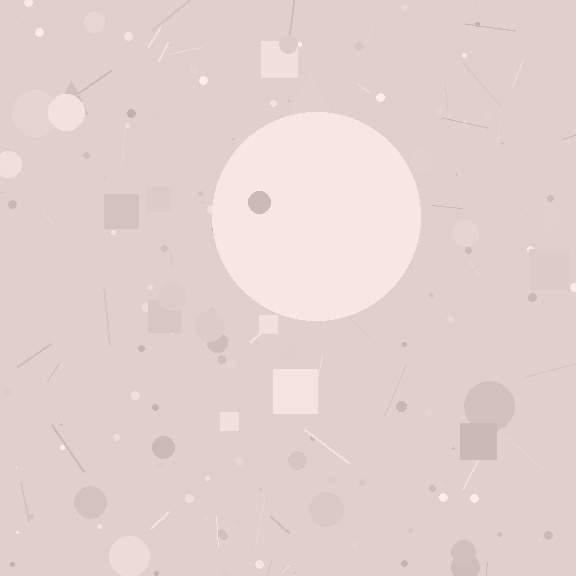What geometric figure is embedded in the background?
A circle is embedded in the background.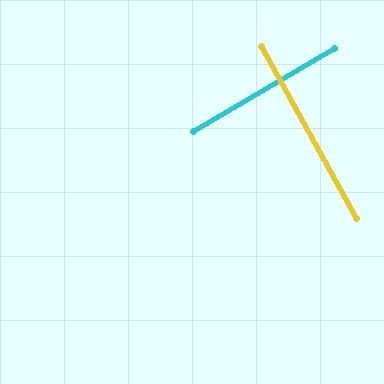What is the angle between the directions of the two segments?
Approximately 88 degrees.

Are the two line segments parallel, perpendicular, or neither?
Perpendicular — they meet at approximately 88°.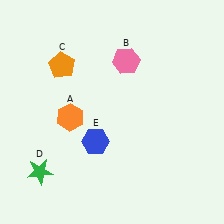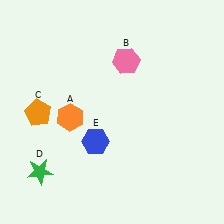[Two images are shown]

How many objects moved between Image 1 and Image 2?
1 object moved between the two images.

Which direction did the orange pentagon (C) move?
The orange pentagon (C) moved down.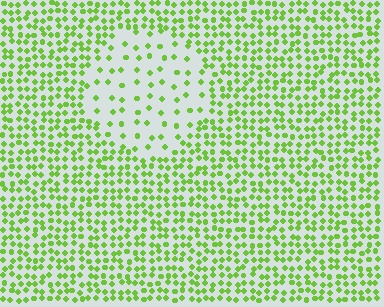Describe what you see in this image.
The image contains small lime elements arranged at two different densities. A circle-shaped region is visible where the elements are less densely packed than the surrounding area.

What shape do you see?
I see a circle.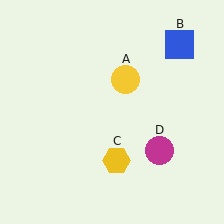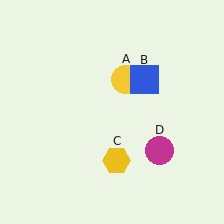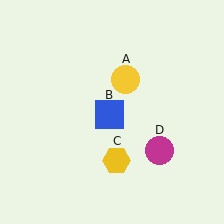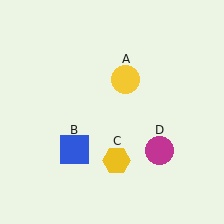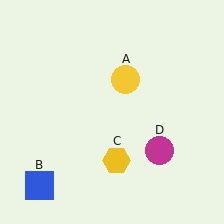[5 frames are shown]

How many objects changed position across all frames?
1 object changed position: blue square (object B).